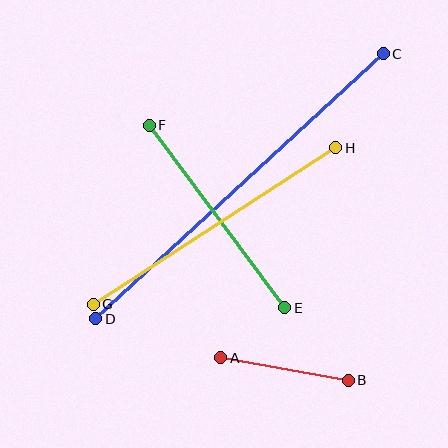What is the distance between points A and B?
The distance is approximately 129 pixels.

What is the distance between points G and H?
The distance is approximately 289 pixels.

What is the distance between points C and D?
The distance is approximately 391 pixels.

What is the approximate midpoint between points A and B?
The midpoint is at approximately (284, 369) pixels.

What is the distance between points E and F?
The distance is approximately 227 pixels.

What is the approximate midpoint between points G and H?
The midpoint is at approximately (214, 226) pixels.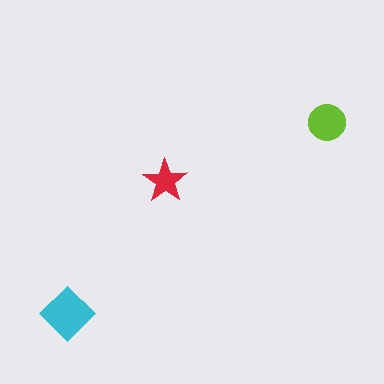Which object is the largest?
The cyan diamond.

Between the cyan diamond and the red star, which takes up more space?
The cyan diamond.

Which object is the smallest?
The red star.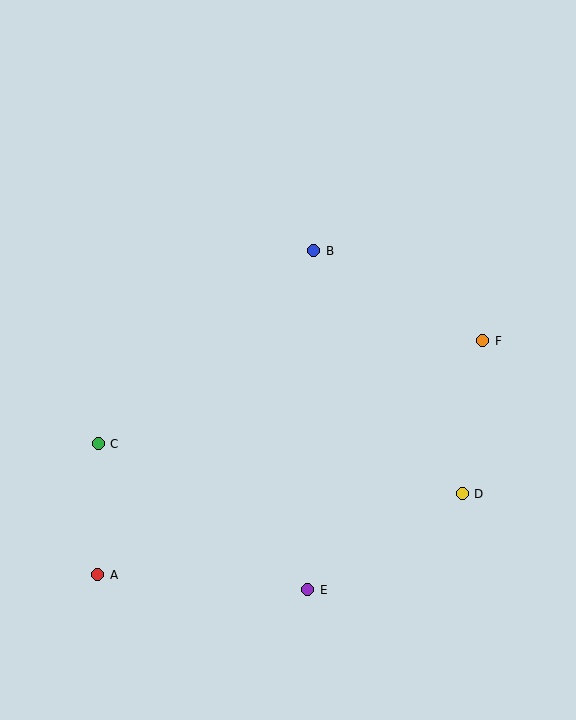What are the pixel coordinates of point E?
Point E is at (308, 590).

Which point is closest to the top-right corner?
Point F is closest to the top-right corner.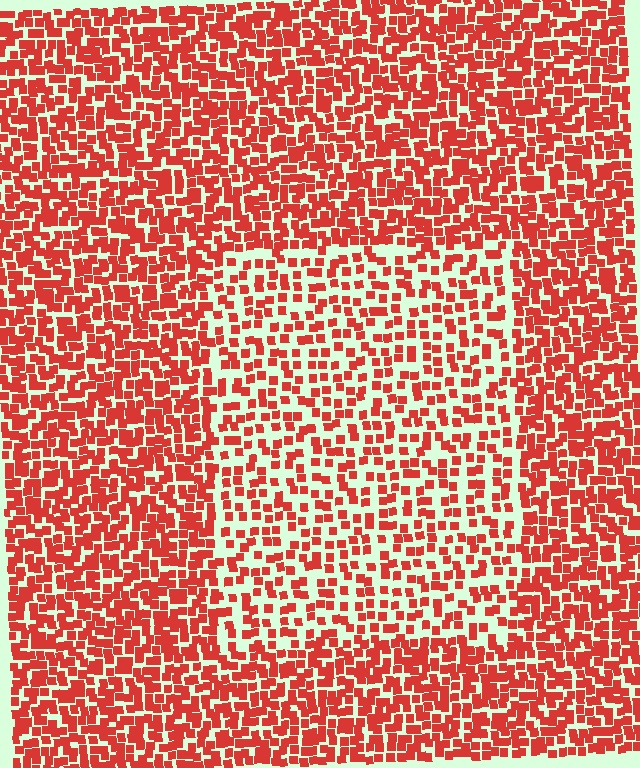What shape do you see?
I see a rectangle.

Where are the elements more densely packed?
The elements are more densely packed outside the rectangle boundary.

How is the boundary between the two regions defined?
The boundary is defined by a change in element density (approximately 1.8x ratio). All elements are the same color, size, and shape.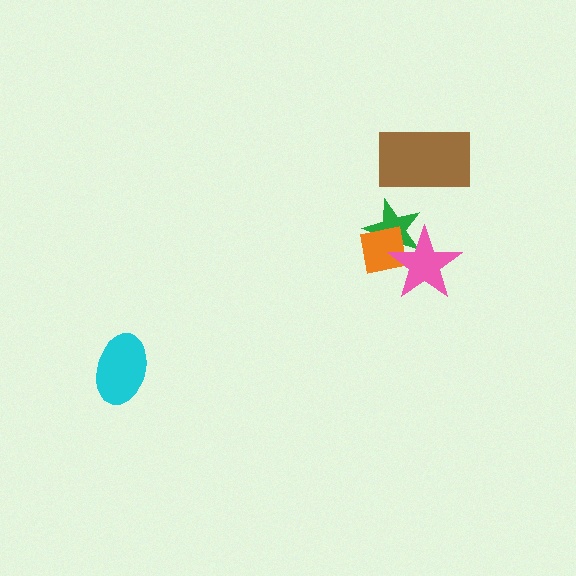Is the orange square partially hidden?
Yes, it is partially covered by another shape.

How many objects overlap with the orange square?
2 objects overlap with the orange square.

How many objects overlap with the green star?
2 objects overlap with the green star.